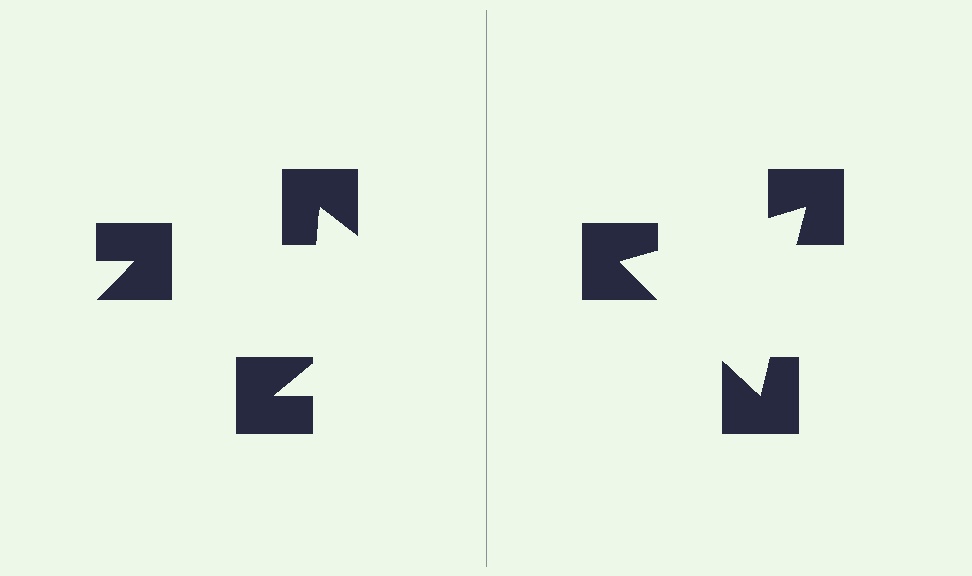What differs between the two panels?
The notched squares are positioned identically on both sides; only the wedge orientations differ. On the right they align to a triangle; on the left they are misaligned.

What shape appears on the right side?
An illusory triangle.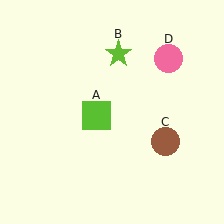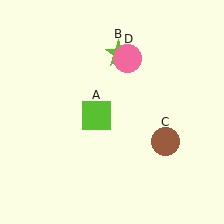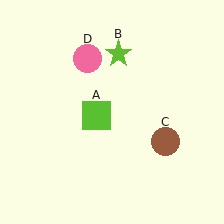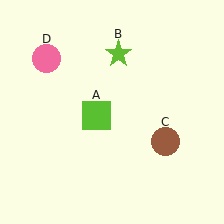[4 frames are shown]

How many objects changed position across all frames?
1 object changed position: pink circle (object D).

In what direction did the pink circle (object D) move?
The pink circle (object D) moved left.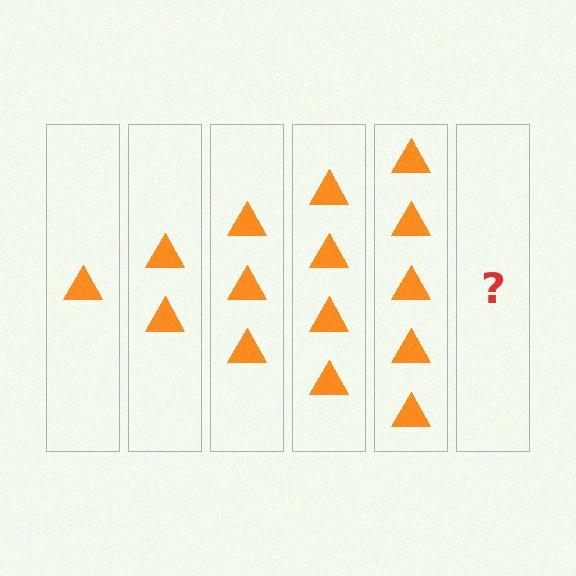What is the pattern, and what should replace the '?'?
The pattern is that each step adds one more triangle. The '?' should be 6 triangles.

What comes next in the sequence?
The next element should be 6 triangles.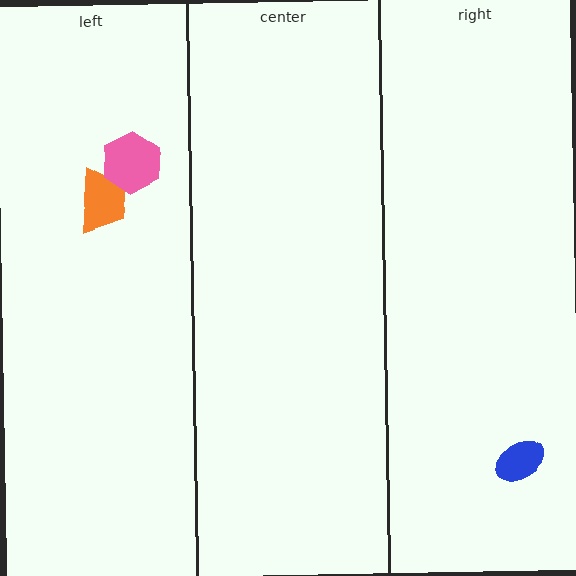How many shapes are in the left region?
2.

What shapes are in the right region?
The blue ellipse.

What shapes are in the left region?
The orange trapezoid, the pink hexagon.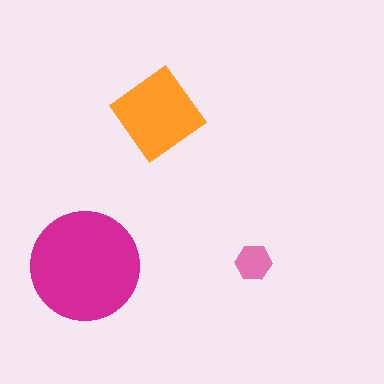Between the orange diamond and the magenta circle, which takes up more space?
The magenta circle.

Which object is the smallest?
The pink hexagon.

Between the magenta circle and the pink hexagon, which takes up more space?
The magenta circle.